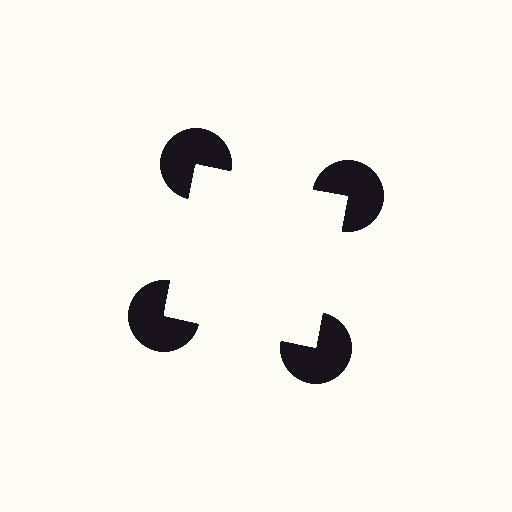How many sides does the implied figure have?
4 sides.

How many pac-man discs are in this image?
There are 4 — one at each vertex of the illusory square.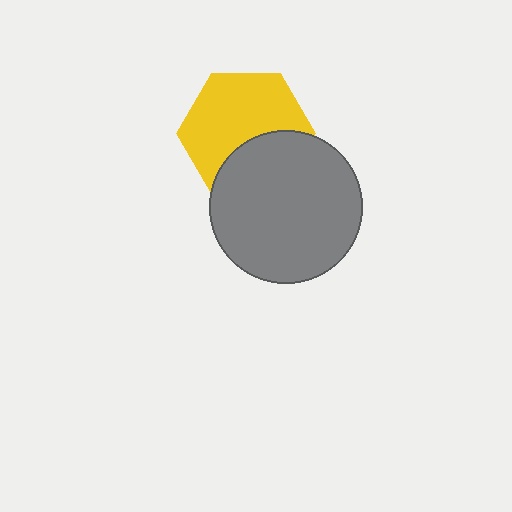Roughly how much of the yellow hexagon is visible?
About half of it is visible (roughly 65%).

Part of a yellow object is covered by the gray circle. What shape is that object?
It is a hexagon.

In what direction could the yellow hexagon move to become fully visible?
The yellow hexagon could move up. That would shift it out from behind the gray circle entirely.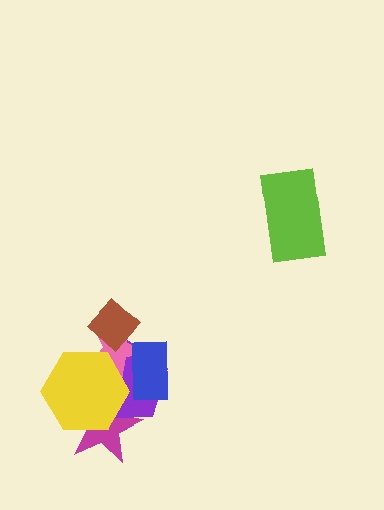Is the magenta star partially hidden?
Yes, it is partially covered by another shape.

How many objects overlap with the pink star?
4 objects overlap with the pink star.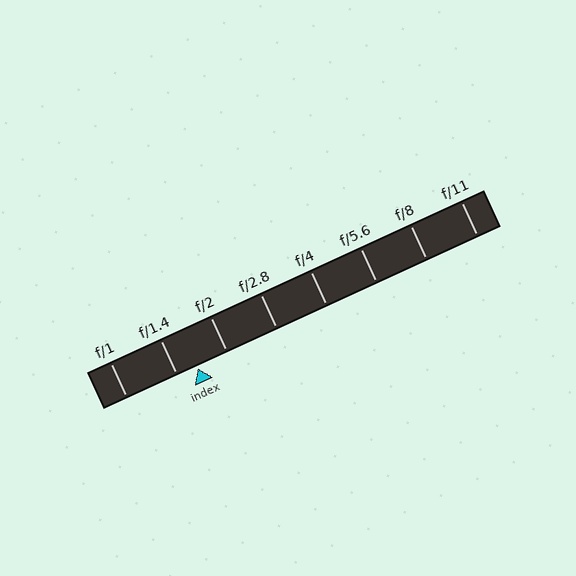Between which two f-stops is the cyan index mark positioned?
The index mark is between f/1.4 and f/2.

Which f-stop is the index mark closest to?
The index mark is closest to f/1.4.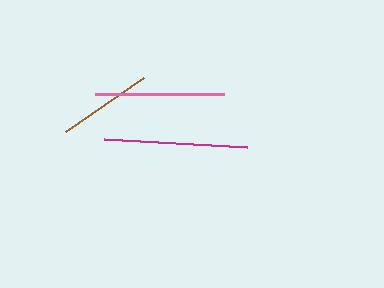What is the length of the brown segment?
The brown segment is approximately 94 pixels long.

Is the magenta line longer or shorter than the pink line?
The magenta line is longer than the pink line.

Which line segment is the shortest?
The brown line is the shortest at approximately 94 pixels.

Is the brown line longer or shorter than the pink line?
The pink line is longer than the brown line.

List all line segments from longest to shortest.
From longest to shortest: magenta, pink, brown.